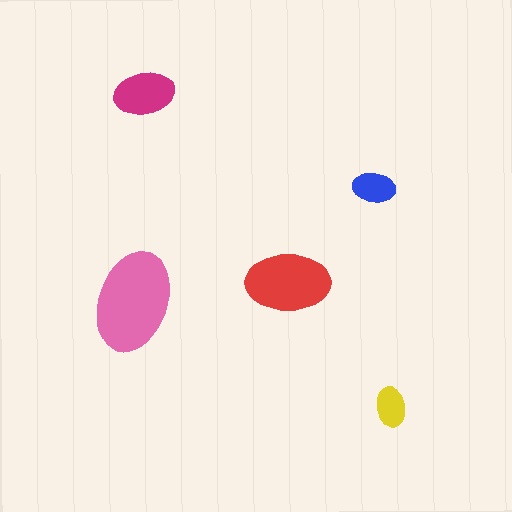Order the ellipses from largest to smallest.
the pink one, the red one, the magenta one, the blue one, the yellow one.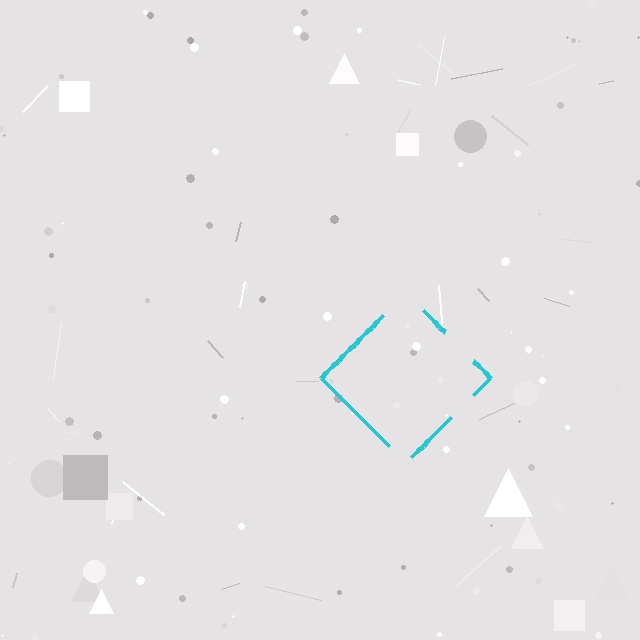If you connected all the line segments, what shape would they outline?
They would outline a diamond.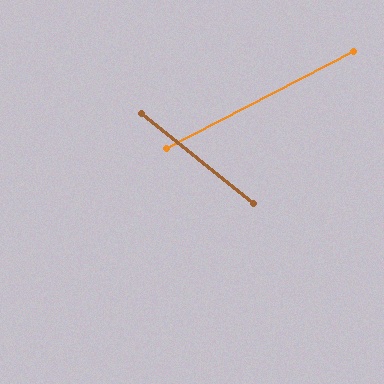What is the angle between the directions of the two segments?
Approximately 66 degrees.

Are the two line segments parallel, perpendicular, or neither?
Neither parallel nor perpendicular — they differ by about 66°.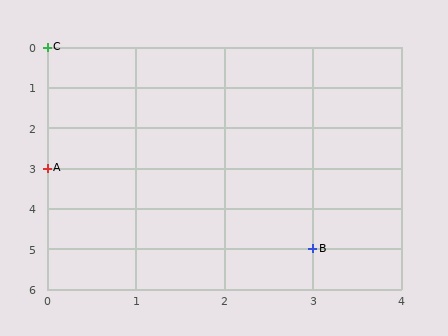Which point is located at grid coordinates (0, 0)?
Point C is at (0, 0).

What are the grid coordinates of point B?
Point B is at grid coordinates (3, 5).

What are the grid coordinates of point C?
Point C is at grid coordinates (0, 0).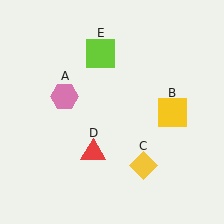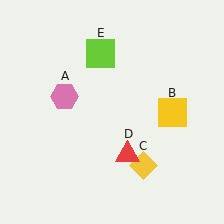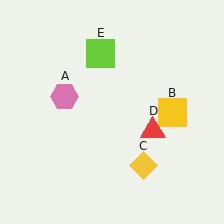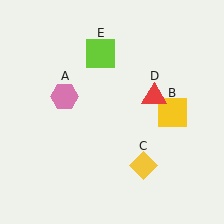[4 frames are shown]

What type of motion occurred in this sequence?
The red triangle (object D) rotated counterclockwise around the center of the scene.